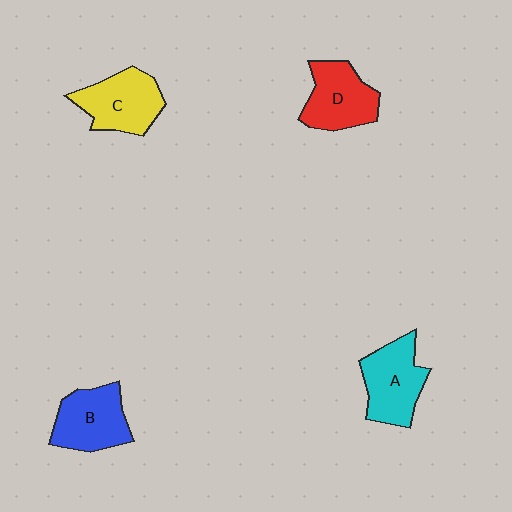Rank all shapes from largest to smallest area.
From largest to smallest: A (cyan), C (yellow), B (blue), D (red).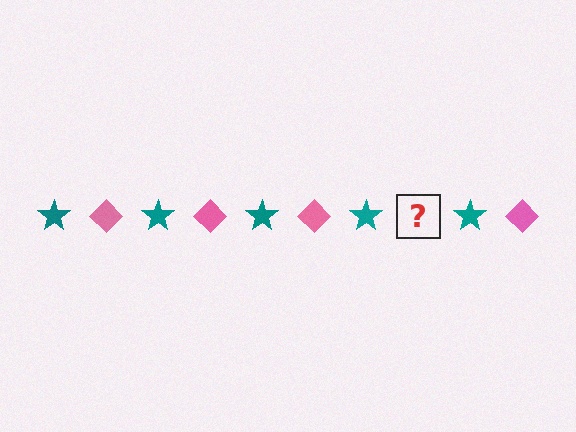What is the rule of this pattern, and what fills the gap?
The rule is that the pattern alternates between teal star and pink diamond. The gap should be filled with a pink diamond.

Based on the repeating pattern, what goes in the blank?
The blank should be a pink diamond.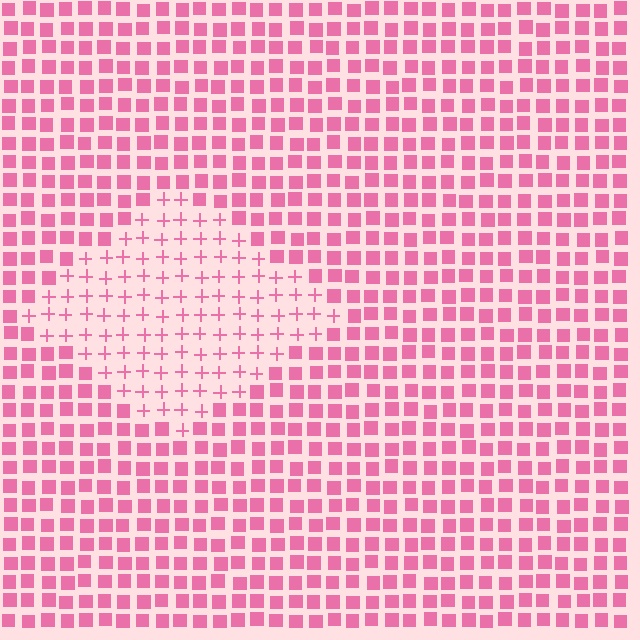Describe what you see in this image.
The image is filled with small pink elements arranged in a uniform grid. A diamond-shaped region contains plus signs, while the surrounding area contains squares. The boundary is defined purely by the change in element shape.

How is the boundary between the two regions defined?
The boundary is defined by a change in element shape: plus signs inside vs. squares outside. All elements share the same color and spacing.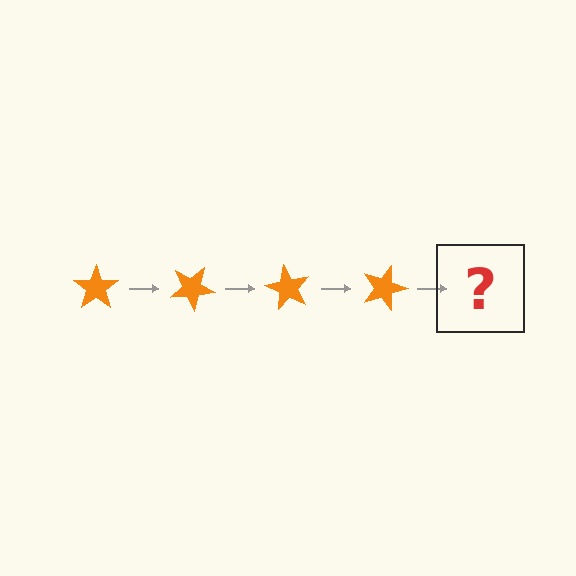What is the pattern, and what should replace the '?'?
The pattern is that the star rotates 30 degrees each step. The '?' should be an orange star rotated 120 degrees.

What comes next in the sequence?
The next element should be an orange star rotated 120 degrees.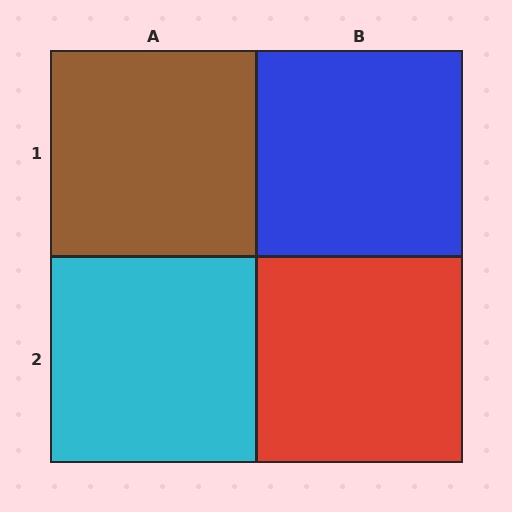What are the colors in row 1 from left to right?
Brown, blue.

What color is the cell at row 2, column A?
Cyan.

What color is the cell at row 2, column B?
Red.